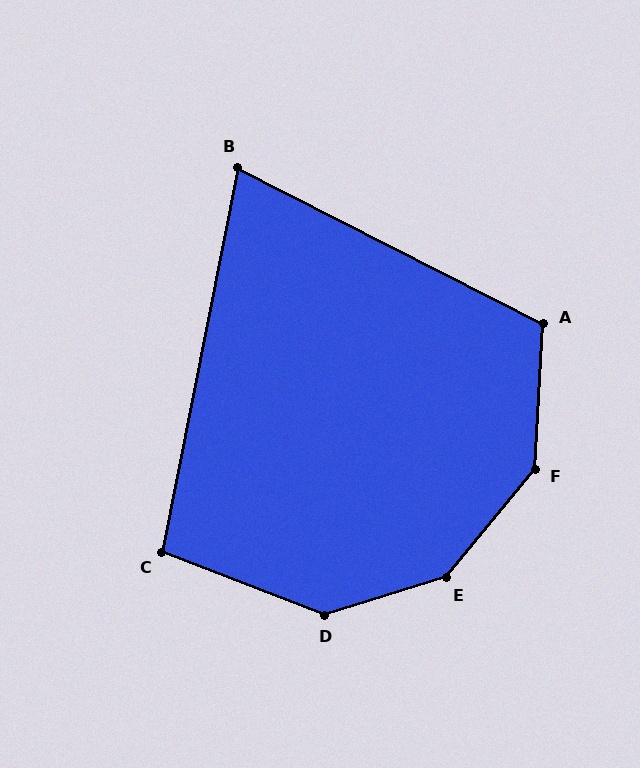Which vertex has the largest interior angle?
E, at approximately 146 degrees.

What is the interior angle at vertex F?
Approximately 144 degrees (obtuse).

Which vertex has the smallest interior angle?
B, at approximately 74 degrees.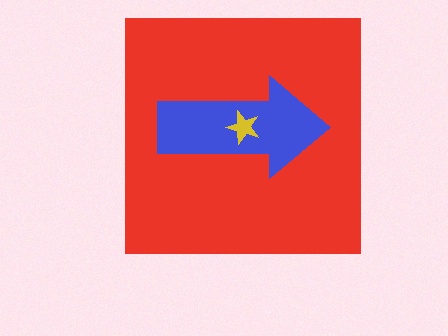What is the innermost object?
The yellow star.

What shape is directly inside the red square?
The blue arrow.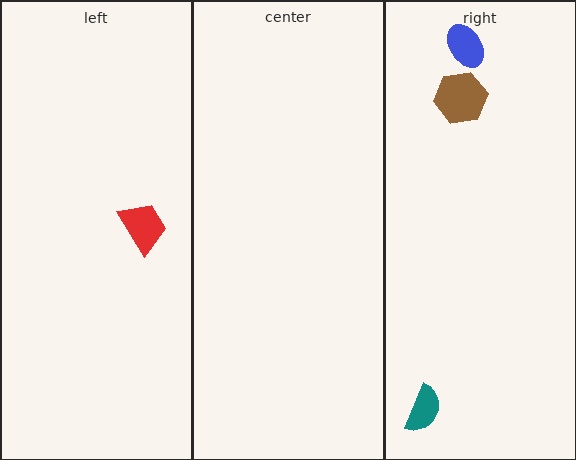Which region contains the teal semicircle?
The right region.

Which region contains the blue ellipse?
The right region.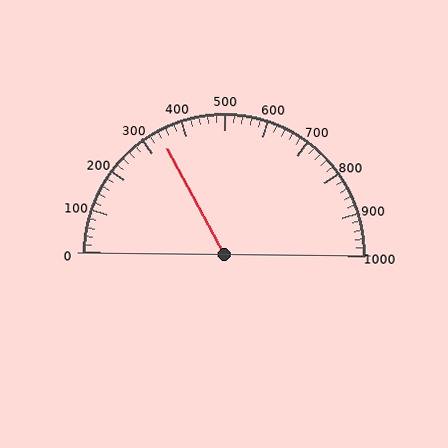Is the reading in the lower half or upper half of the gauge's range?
The reading is in the lower half of the range (0 to 1000).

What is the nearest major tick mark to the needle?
The nearest major tick mark is 300.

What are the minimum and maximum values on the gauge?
The gauge ranges from 0 to 1000.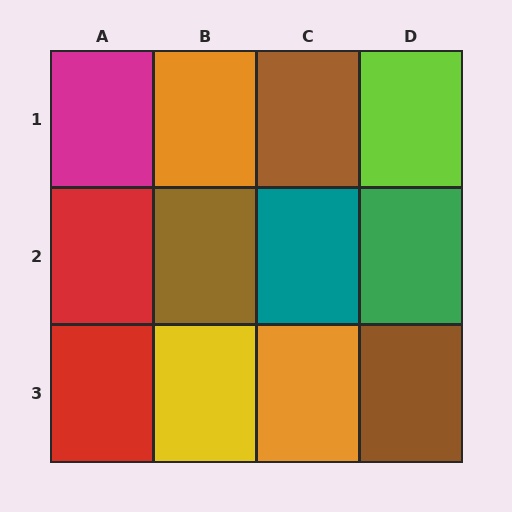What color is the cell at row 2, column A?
Red.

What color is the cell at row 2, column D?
Green.